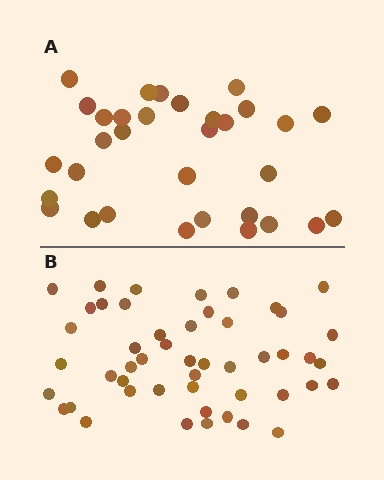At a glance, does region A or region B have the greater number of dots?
Region B (the bottom region) has more dots.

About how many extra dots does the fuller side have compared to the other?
Region B has approximately 15 more dots than region A.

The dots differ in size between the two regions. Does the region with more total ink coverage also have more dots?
No. Region A has more total ink coverage because its dots are larger, but region B actually contains more individual dots. Total area can be misleading — the number of items is what matters here.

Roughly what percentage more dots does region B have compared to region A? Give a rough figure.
About 55% more.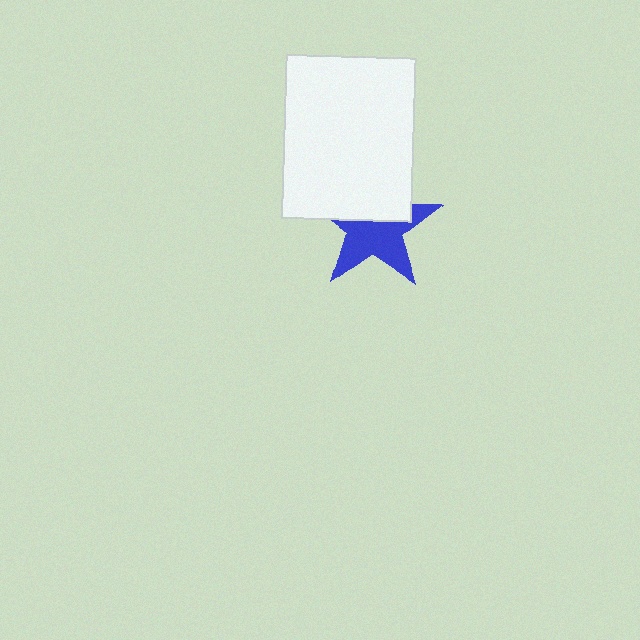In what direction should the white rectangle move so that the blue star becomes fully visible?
The white rectangle should move up. That is the shortest direction to clear the overlap and leave the blue star fully visible.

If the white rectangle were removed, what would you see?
You would see the complete blue star.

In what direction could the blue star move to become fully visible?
The blue star could move down. That would shift it out from behind the white rectangle entirely.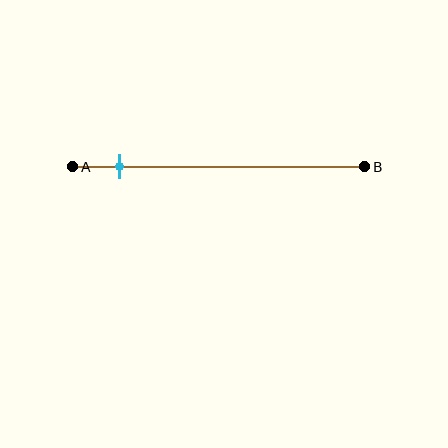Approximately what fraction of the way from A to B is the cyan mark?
The cyan mark is approximately 15% of the way from A to B.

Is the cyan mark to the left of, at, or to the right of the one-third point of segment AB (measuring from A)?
The cyan mark is to the left of the one-third point of segment AB.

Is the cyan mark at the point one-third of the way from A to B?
No, the mark is at about 15% from A, not at the 33% one-third point.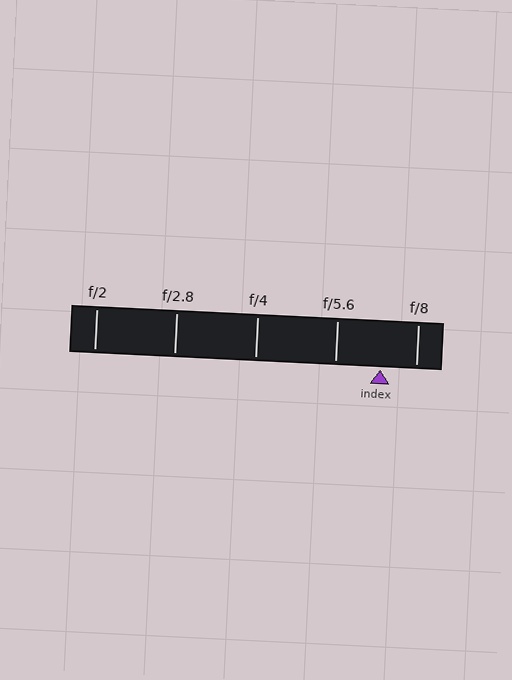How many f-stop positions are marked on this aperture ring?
There are 5 f-stop positions marked.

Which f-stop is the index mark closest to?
The index mark is closest to f/8.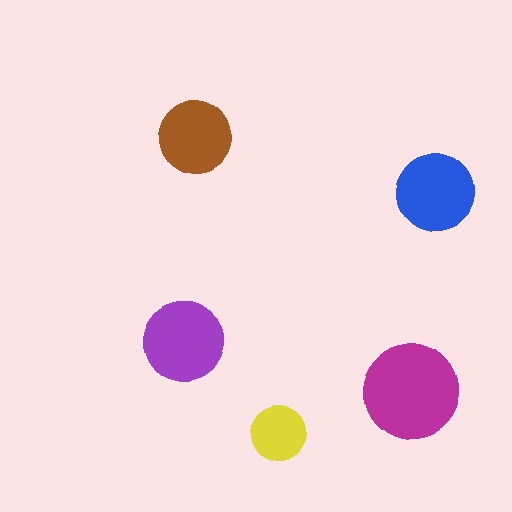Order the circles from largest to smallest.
the magenta one, the purple one, the blue one, the brown one, the yellow one.